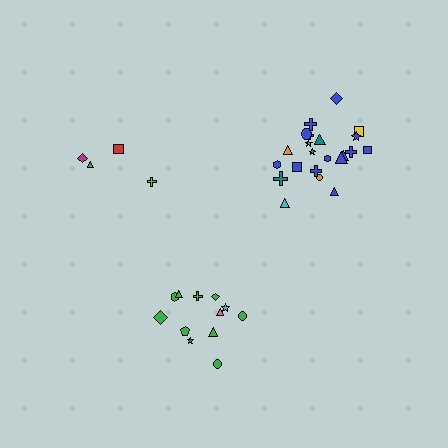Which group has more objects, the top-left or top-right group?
The top-right group.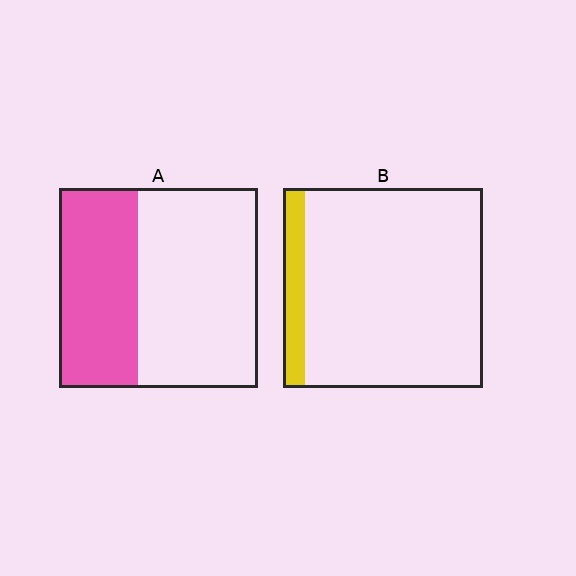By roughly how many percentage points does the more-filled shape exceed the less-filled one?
By roughly 30 percentage points (A over B).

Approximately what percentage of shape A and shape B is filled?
A is approximately 40% and B is approximately 10%.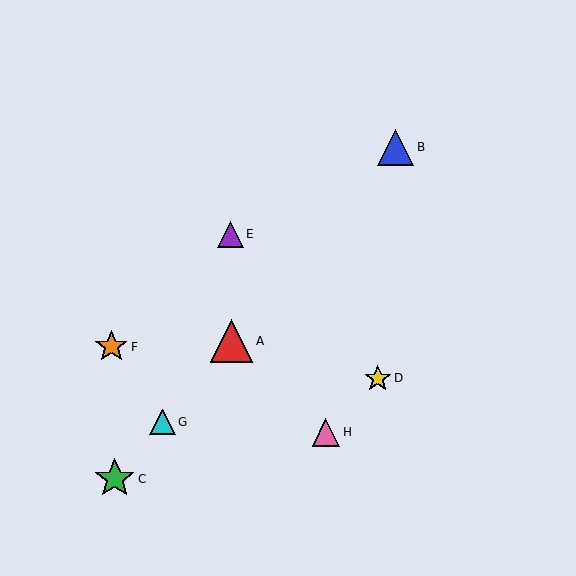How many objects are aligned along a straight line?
4 objects (A, B, C, G) are aligned along a straight line.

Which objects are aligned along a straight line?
Objects A, B, C, G are aligned along a straight line.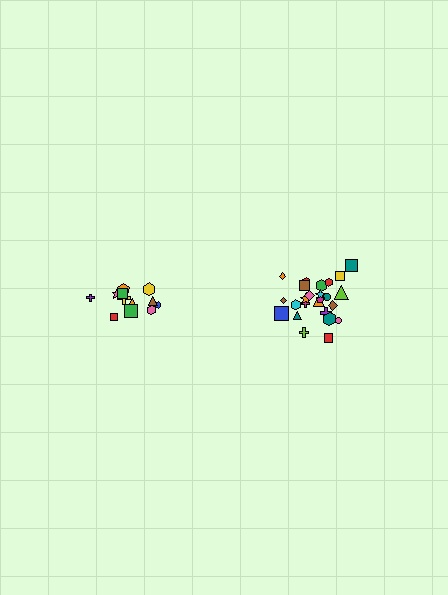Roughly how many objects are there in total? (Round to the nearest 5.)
Roughly 35 objects in total.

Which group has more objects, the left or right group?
The right group.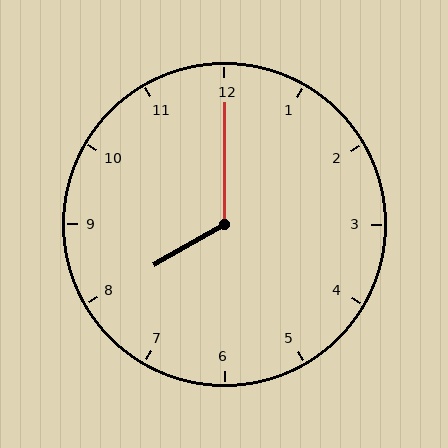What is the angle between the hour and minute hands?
Approximately 120 degrees.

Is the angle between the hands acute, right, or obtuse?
It is obtuse.